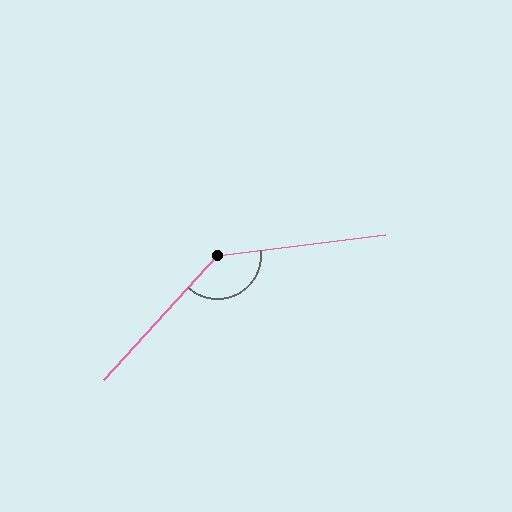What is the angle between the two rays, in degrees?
Approximately 139 degrees.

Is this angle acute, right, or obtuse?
It is obtuse.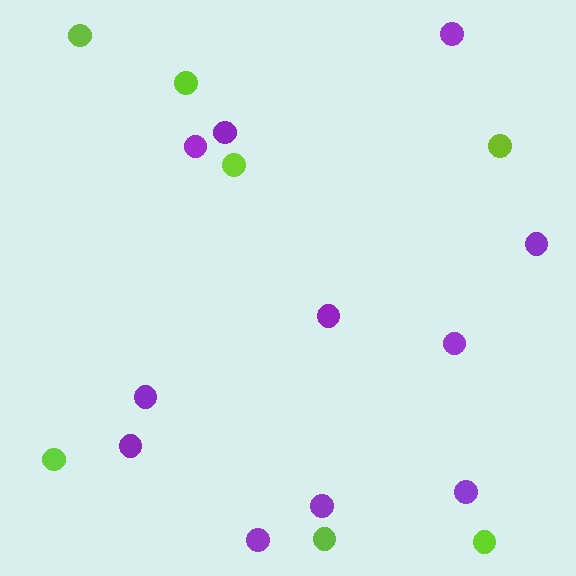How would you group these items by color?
There are 2 groups: one group of lime circles (7) and one group of purple circles (11).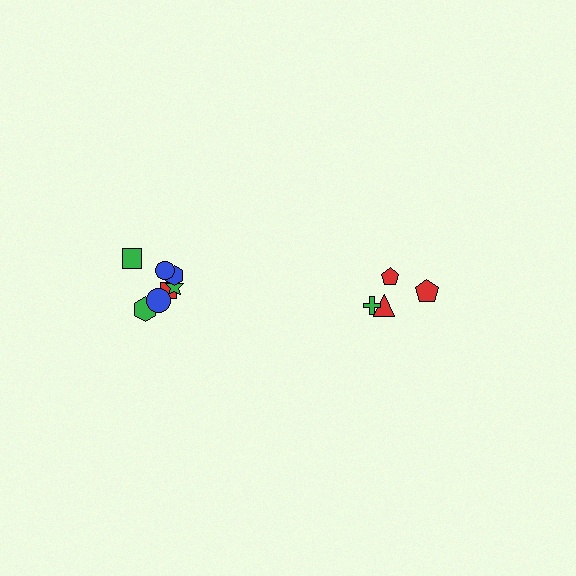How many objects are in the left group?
There are 7 objects.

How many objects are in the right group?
There are 4 objects.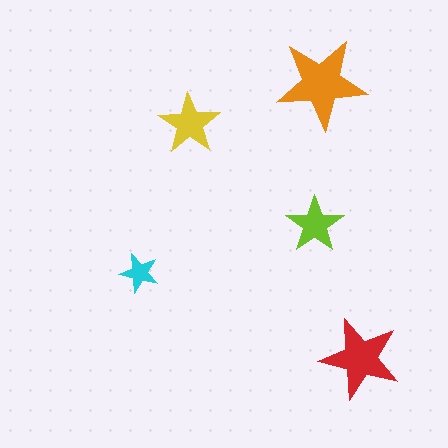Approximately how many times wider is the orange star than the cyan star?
About 2.5 times wider.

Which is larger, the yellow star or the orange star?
The orange one.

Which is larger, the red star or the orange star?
The orange one.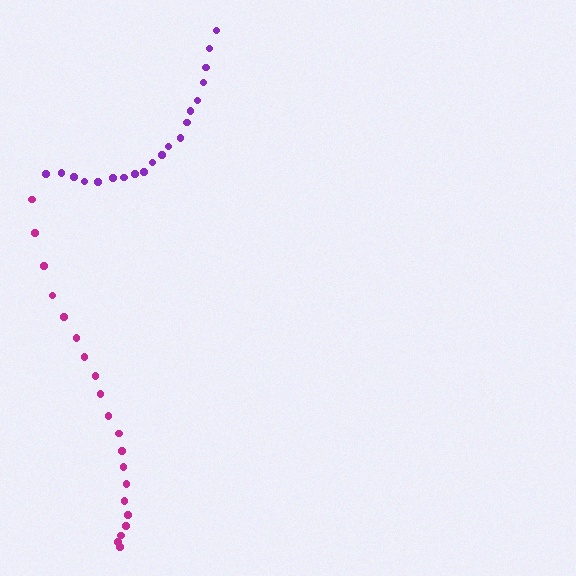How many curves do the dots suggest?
There are 2 distinct paths.